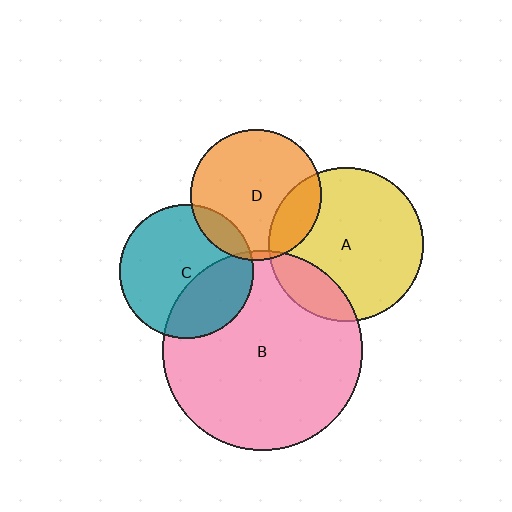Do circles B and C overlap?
Yes.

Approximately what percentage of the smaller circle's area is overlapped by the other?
Approximately 35%.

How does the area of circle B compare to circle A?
Approximately 1.7 times.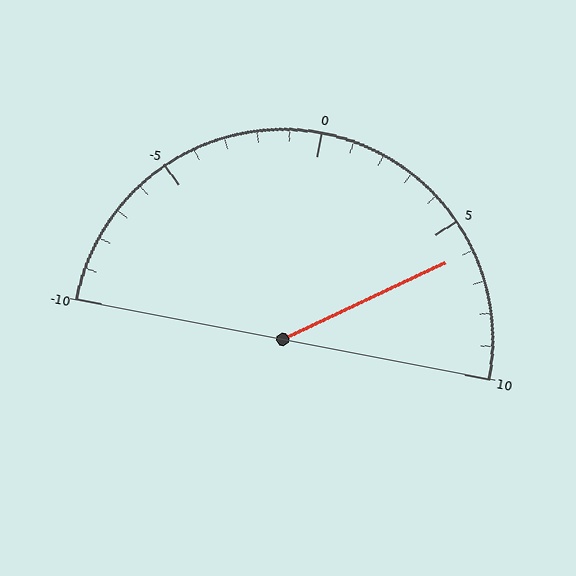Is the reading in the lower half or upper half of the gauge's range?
The reading is in the upper half of the range (-10 to 10).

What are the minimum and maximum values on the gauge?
The gauge ranges from -10 to 10.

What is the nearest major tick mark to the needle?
The nearest major tick mark is 5.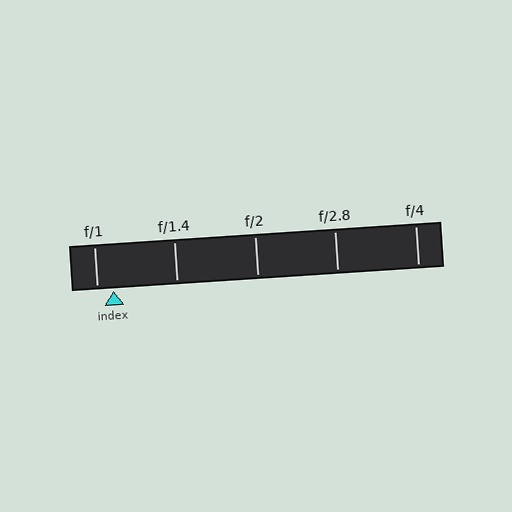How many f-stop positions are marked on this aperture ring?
There are 5 f-stop positions marked.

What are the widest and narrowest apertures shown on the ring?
The widest aperture shown is f/1 and the narrowest is f/4.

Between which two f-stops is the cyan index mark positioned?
The index mark is between f/1 and f/1.4.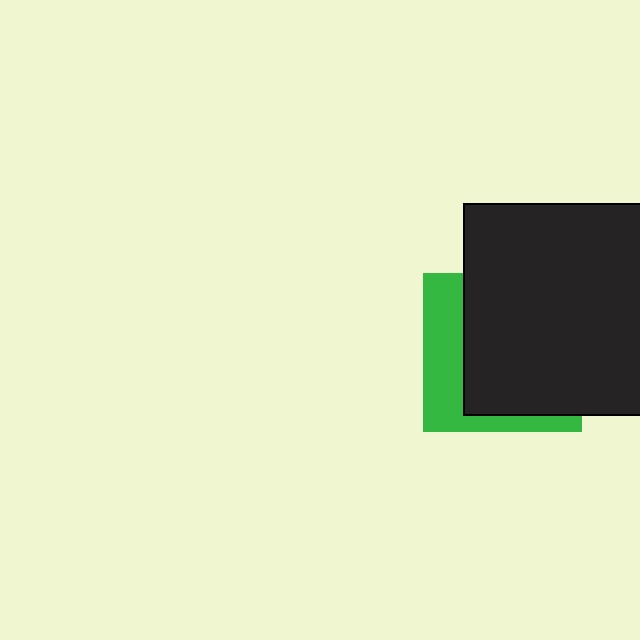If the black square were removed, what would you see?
You would see the complete green square.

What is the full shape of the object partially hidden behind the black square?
The partially hidden object is a green square.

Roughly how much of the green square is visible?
A small part of it is visible (roughly 33%).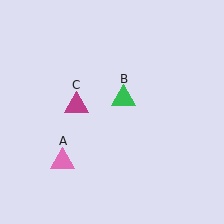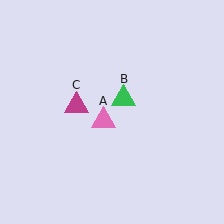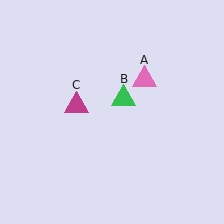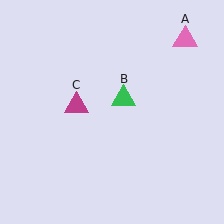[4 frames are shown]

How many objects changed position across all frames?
1 object changed position: pink triangle (object A).